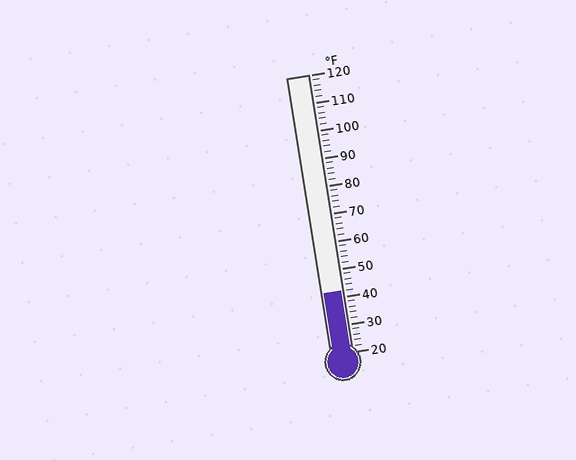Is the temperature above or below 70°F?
The temperature is below 70°F.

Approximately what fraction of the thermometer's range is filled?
The thermometer is filled to approximately 20% of its range.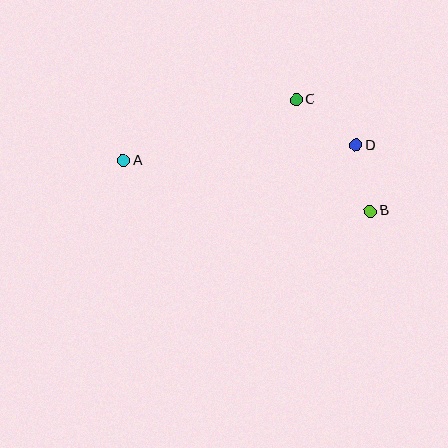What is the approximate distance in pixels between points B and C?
The distance between B and C is approximately 134 pixels.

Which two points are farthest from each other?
Points A and B are farthest from each other.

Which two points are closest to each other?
Points B and D are closest to each other.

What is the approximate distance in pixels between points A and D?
The distance between A and D is approximately 233 pixels.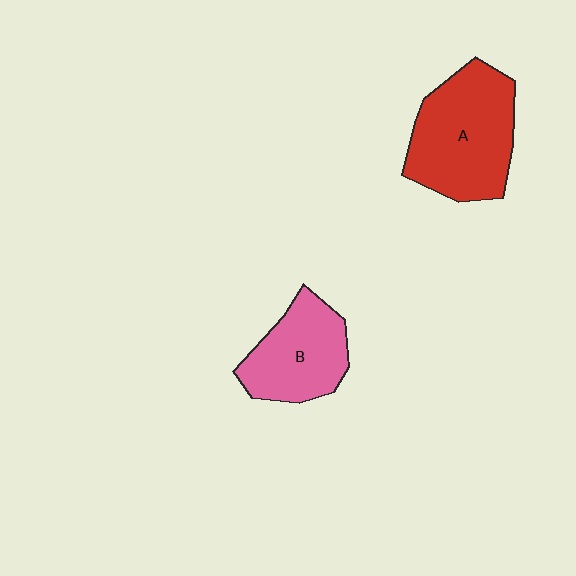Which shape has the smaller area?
Shape B (pink).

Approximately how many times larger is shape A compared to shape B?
Approximately 1.4 times.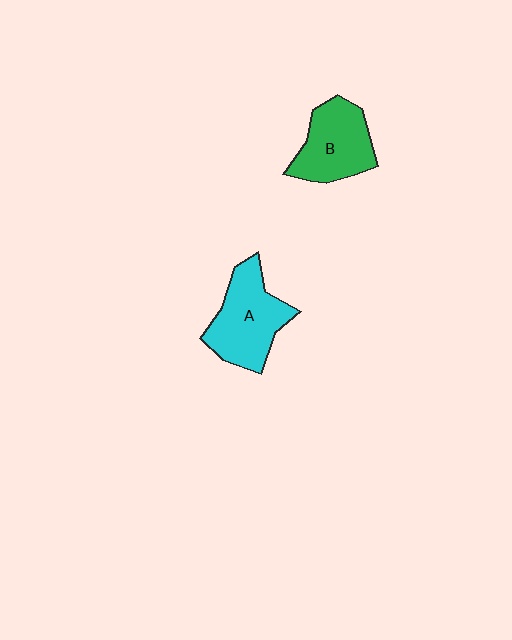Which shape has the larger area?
Shape A (cyan).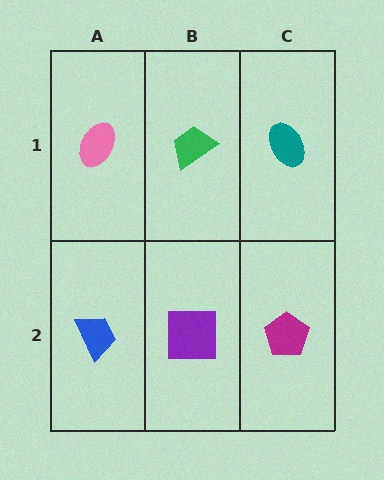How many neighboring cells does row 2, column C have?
2.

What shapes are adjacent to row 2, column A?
A pink ellipse (row 1, column A), a purple square (row 2, column B).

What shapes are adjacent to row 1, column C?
A magenta pentagon (row 2, column C), a green trapezoid (row 1, column B).